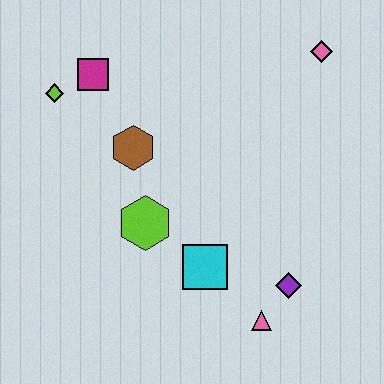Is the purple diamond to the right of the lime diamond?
Yes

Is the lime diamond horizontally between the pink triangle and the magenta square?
No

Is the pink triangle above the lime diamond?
No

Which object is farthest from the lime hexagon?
The pink diamond is farthest from the lime hexagon.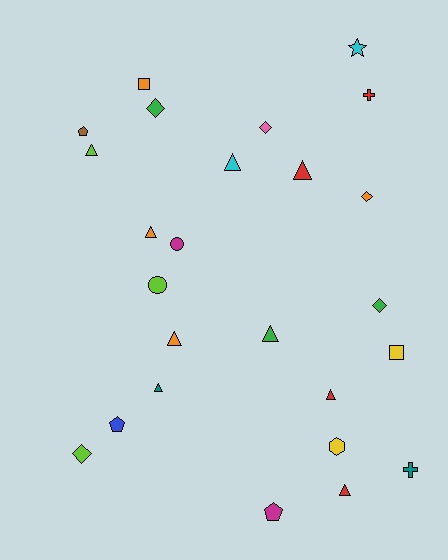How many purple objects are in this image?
There are no purple objects.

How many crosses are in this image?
There are 2 crosses.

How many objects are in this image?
There are 25 objects.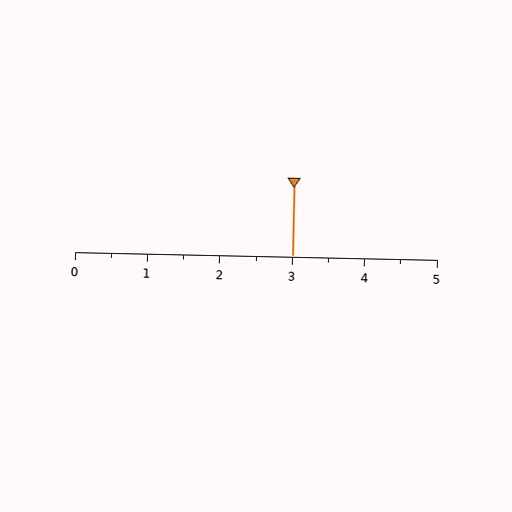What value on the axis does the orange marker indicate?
The marker indicates approximately 3.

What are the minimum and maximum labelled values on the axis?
The axis runs from 0 to 5.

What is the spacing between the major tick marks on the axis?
The major ticks are spaced 1 apart.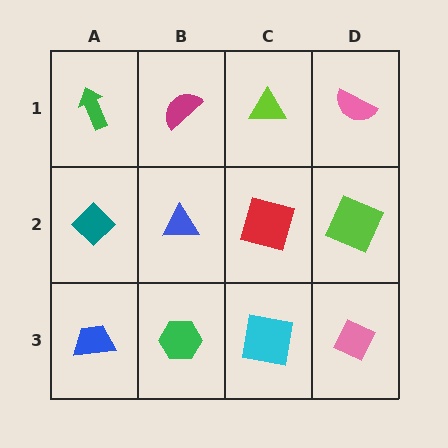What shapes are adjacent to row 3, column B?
A blue triangle (row 2, column B), a blue trapezoid (row 3, column A), a cyan square (row 3, column C).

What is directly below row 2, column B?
A green hexagon.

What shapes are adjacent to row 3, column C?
A red square (row 2, column C), a green hexagon (row 3, column B), a pink diamond (row 3, column D).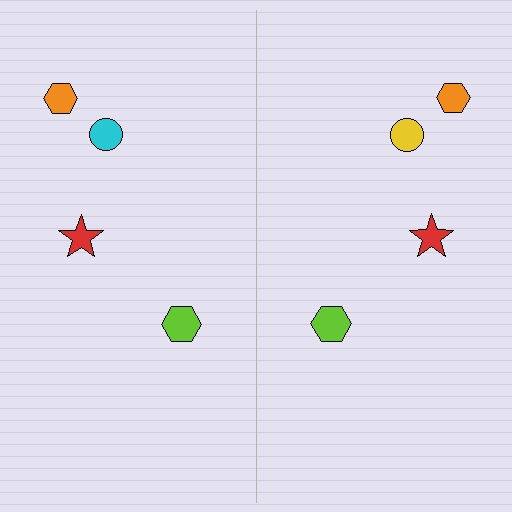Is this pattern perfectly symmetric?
No, the pattern is not perfectly symmetric. The yellow circle on the right side breaks the symmetry — its mirror counterpart is cyan.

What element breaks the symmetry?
The yellow circle on the right side breaks the symmetry — its mirror counterpart is cyan.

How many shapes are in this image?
There are 8 shapes in this image.